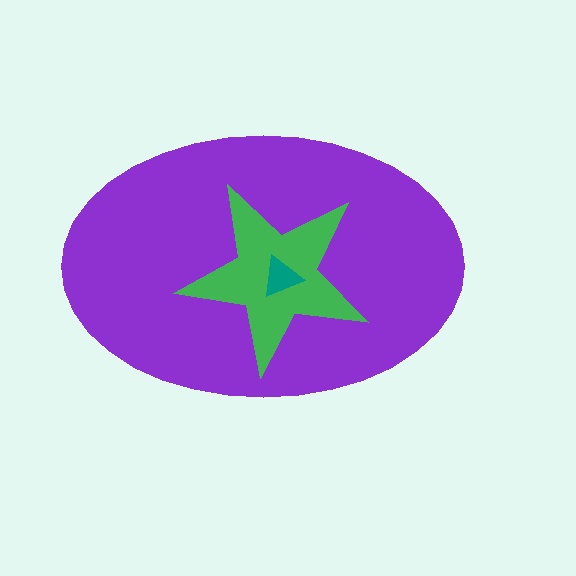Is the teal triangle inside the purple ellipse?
Yes.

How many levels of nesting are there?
3.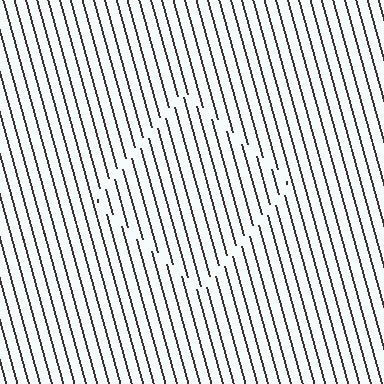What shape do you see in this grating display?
An illusory square. The interior of the shape contains the same grating, shifted by half a period — the contour is defined by the phase discontinuity where line-ends from the inner and outer gratings abut.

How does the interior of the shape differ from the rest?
The interior of the shape contains the same grating, shifted by half a period — the contour is defined by the phase discontinuity where line-ends from the inner and outer gratings abut.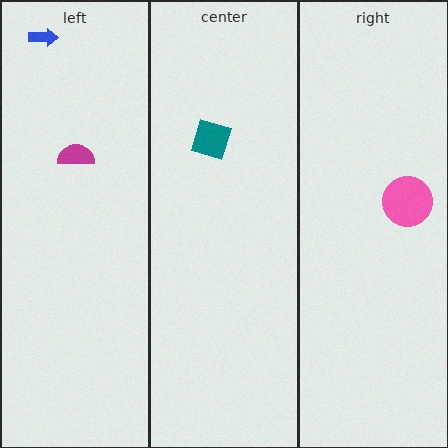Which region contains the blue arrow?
The left region.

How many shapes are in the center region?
1.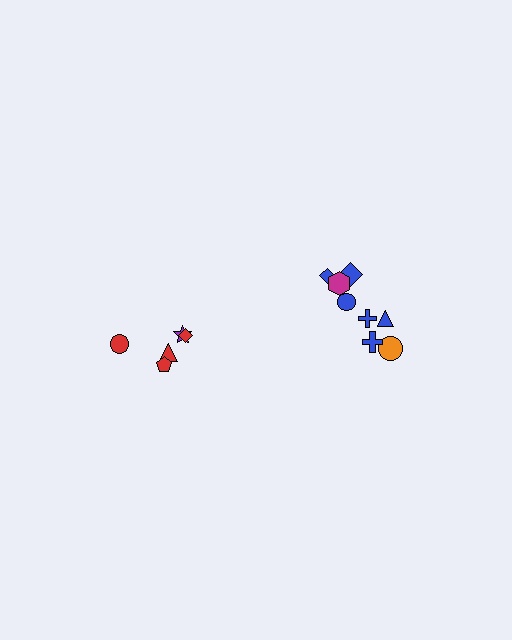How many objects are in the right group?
There are 8 objects.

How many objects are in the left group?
There are 5 objects.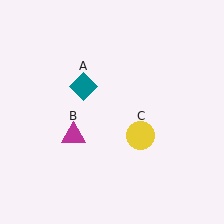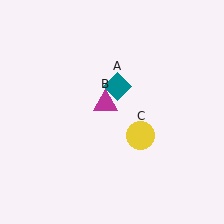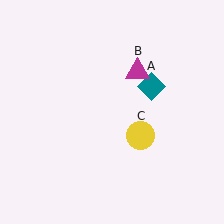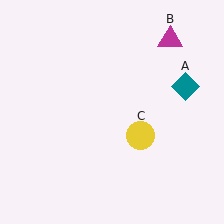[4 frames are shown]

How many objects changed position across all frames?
2 objects changed position: teal diamond (object A), magenta triangle (object B).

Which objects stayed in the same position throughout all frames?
Yellow circle (object C) remained stationary.